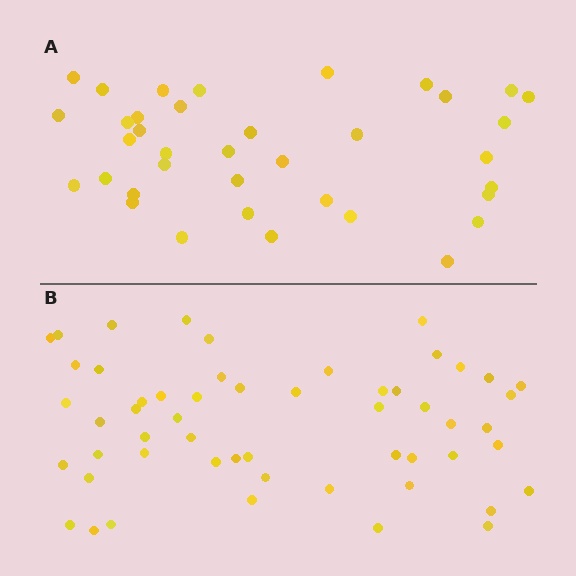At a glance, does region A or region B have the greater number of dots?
Region B (the bottom region) has more dots.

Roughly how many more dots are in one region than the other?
Region B has approximately 15 more dots than region A.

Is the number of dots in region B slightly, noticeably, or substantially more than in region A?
Region B has substantially more. The ratio is roughly 1.5 to 1.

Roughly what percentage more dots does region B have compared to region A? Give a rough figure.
About 45% more.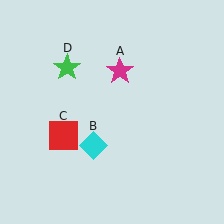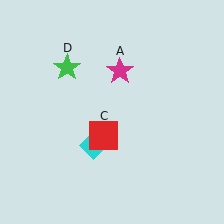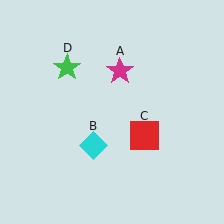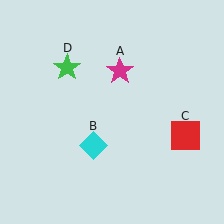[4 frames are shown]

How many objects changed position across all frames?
1 object changed position: red square (object C).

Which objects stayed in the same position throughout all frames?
Magenta star (object A) and cyan diamond (object B) and green star (object D) remained stationary.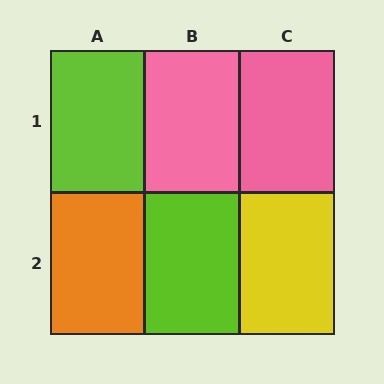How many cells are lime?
2 cells are lime.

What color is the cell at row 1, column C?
Pink.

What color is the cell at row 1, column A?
Lime.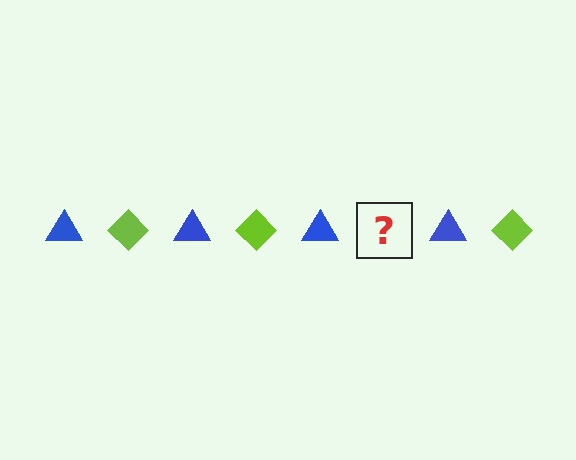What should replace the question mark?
The question mark should be replaced with a lime diamond.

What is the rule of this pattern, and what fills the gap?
The rule is that the pattern alternates between blue triangle and lime diamond. The gap should be filled with a lime diamond.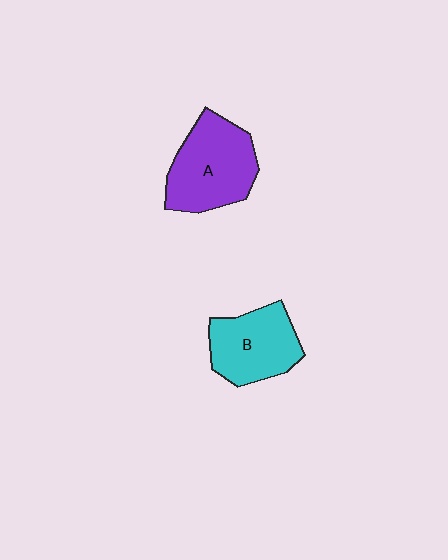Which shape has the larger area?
Shape A (purple).